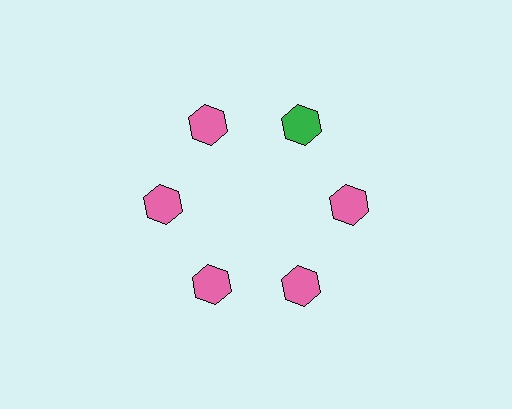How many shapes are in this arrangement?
There are 6 shapes arranged in a ring pattern.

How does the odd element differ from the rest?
It has a different color: green instead of pink.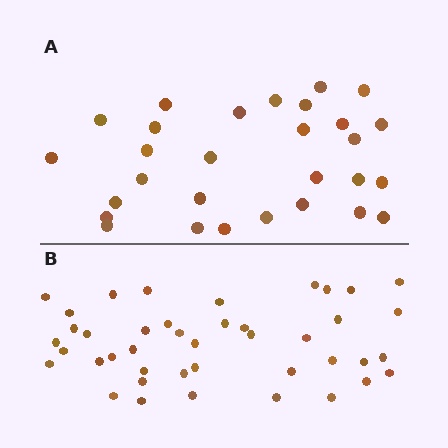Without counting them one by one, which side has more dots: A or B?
Region B (the bottom region) has more dots.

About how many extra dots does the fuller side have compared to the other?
Region B has approximately 15 more dots than region A.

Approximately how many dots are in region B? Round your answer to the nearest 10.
About 40 dots. (The exact count is 42, which rounds to 40.)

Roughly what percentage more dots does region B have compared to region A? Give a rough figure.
About 45% more.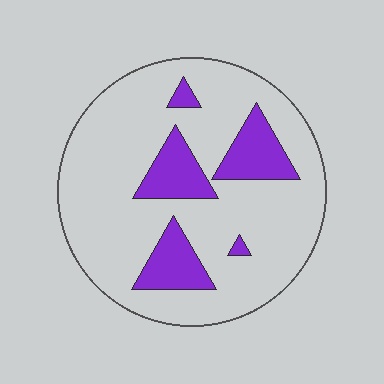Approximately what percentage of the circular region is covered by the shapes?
Approximately 20%.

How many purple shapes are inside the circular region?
5.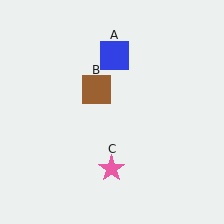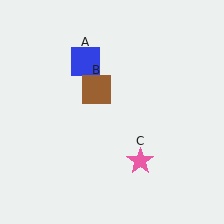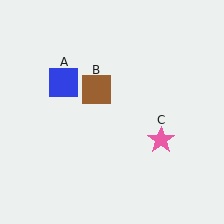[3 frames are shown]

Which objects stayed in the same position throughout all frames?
Brown square (object B) remained stationary.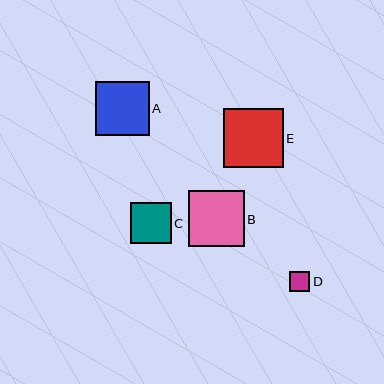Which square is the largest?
Square E is the largest with a size of approximately 59 pixels.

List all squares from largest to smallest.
From largest to smallest: E, B, A, C, D.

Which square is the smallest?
Square D is the smallest with a size of approximately 20 pixels.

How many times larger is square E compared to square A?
Square E is approximately 1.1 times the size of square A.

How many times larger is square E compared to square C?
Square E is approximately 1.4 times the size of square C.